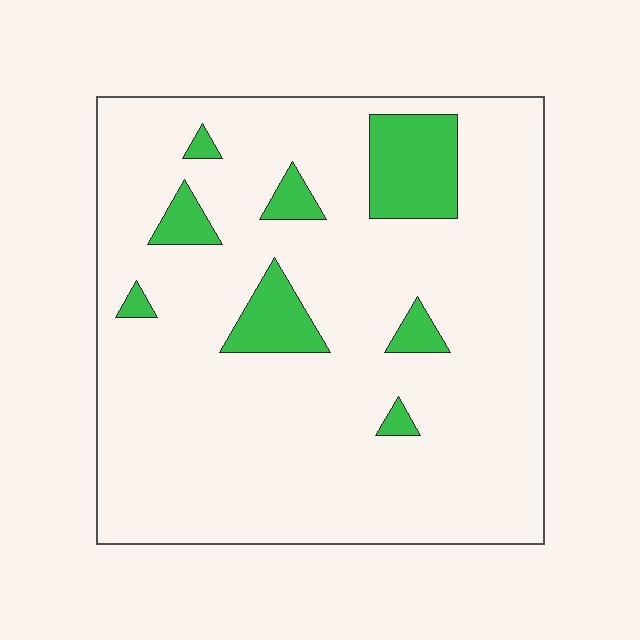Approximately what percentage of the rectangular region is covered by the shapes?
Approximately 10%.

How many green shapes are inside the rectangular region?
8.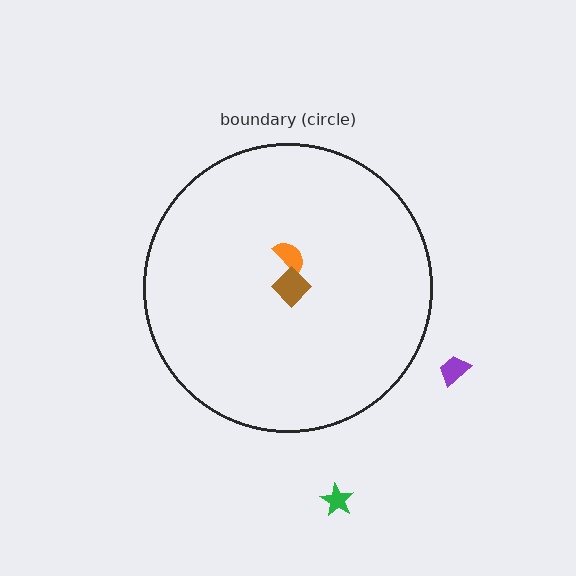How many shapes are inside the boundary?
2 inside, 2 outside.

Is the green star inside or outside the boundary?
Outside.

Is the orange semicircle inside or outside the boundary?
Inside.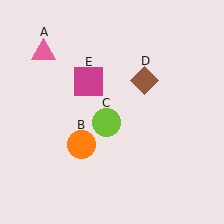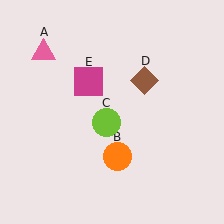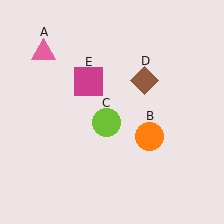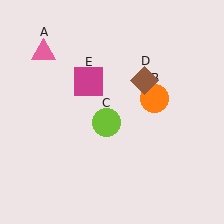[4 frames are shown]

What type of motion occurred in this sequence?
The orange circle (object B) rotated counterclockwise around the center of the scene.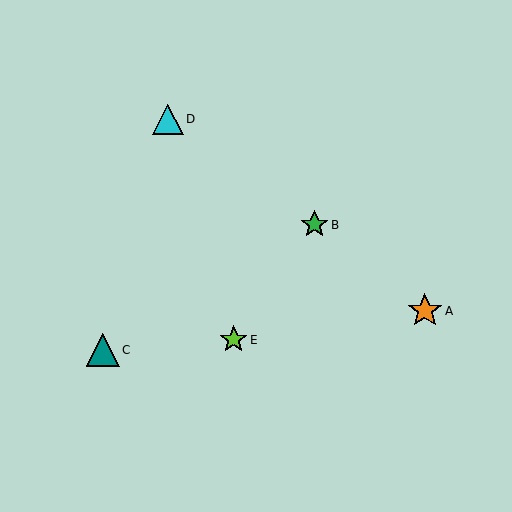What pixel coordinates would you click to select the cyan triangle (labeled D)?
Click at (168, 119) to select the cyan triangle D.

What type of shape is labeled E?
Shape E is a lime star.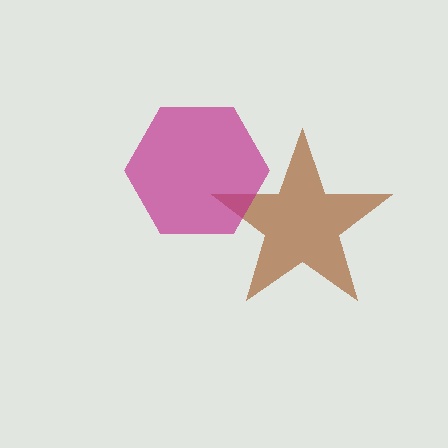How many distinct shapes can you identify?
There are 2 distinct shapes: a brown star, a magenta hexagon.